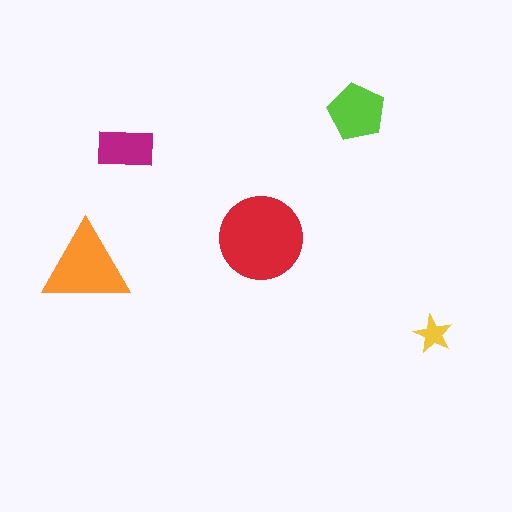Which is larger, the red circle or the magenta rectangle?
The red circle.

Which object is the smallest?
The yellow star.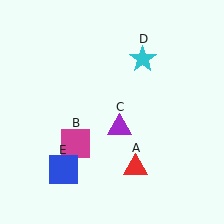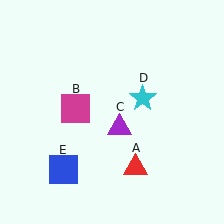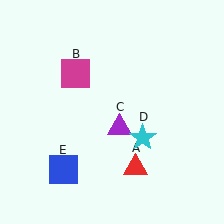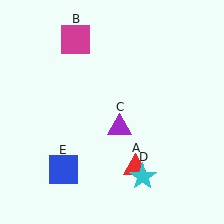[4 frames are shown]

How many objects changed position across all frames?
2 objects changed position: magenta square (object B), cyan star (object D).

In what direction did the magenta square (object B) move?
The magenta square (object B) moved up.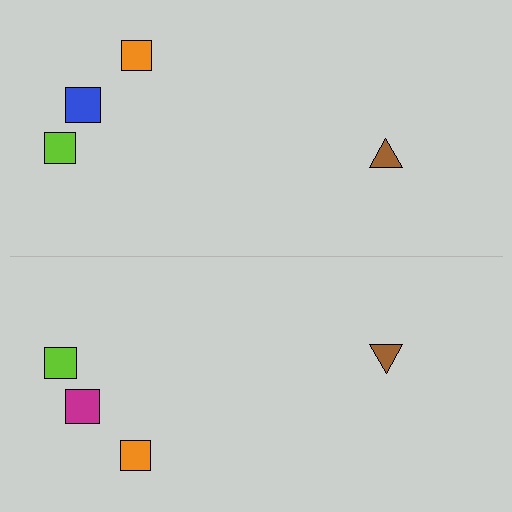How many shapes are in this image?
There are 8 shapes in this image.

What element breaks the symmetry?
The magenta square on the bottom side breaks the symmetry — its mirror counterpart is blue.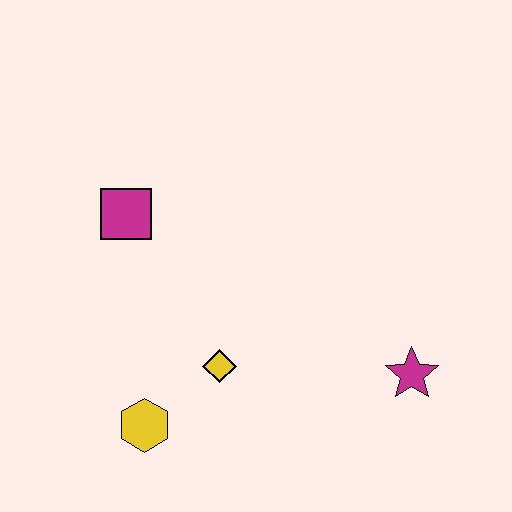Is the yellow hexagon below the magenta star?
Yes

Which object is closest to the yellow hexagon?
The yellow diamond is closest to the yellow hexagon.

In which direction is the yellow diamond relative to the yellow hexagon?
The yellow diamond is to the right of the yellow hexagon.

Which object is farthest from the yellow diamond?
The magenta star is farthest from the yellow diamond.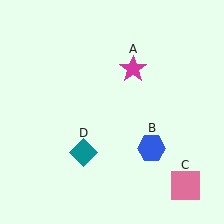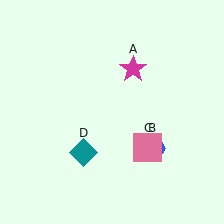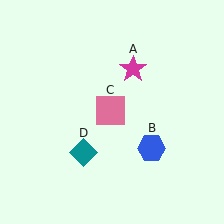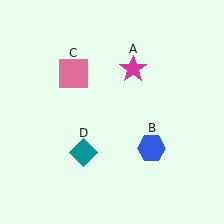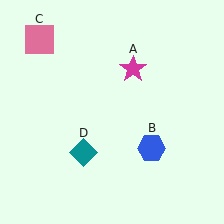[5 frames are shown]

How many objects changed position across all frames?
1 object changed position: pink square (object C).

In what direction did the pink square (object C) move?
The pink square (object C) moved up and to the left.